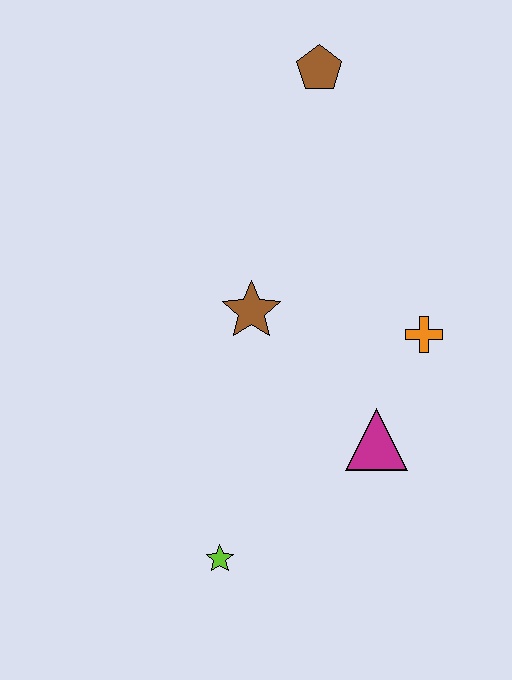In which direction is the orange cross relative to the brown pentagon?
The orange cross is below the brown pentagon.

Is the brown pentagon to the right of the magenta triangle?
No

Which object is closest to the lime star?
The magenta triangle is closest to the lime star.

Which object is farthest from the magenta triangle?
The brown pentagon is farthest from the magenta triangle.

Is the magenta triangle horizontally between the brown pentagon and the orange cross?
Yes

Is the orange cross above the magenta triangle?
Yes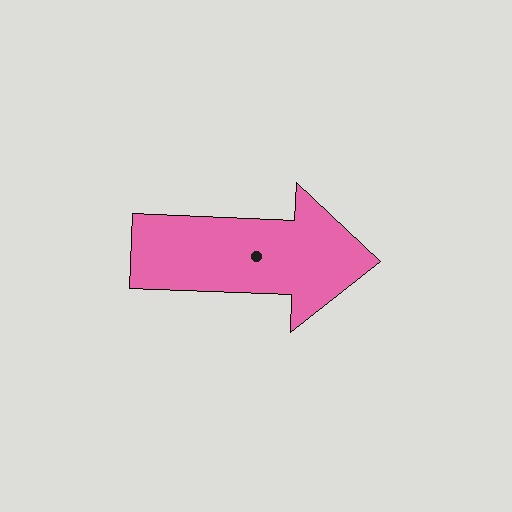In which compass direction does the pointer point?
East.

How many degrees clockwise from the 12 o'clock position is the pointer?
Approximately 92 degrees.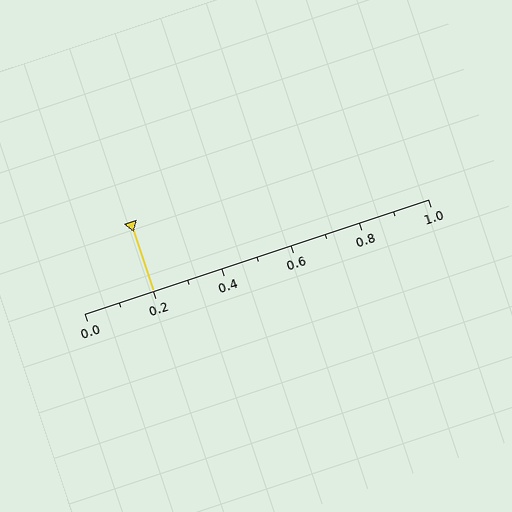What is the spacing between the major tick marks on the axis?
The major ticks are spaced 0.2 apart.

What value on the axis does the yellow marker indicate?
The marker indicates approximately 0.2.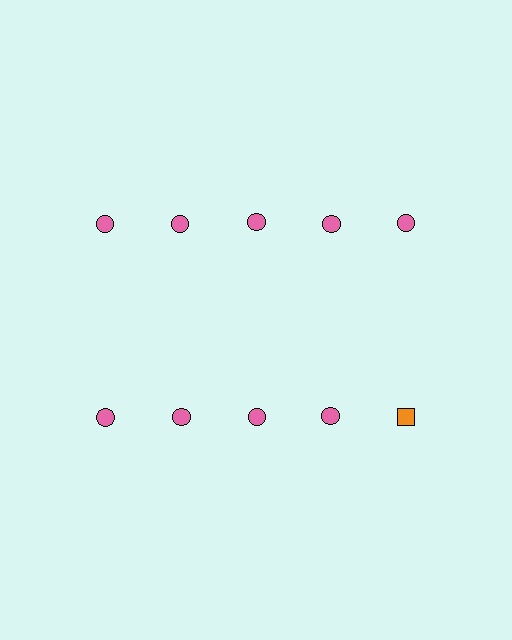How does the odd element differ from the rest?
It differs in both color (orange instead of pink) and shape (square instead of circle).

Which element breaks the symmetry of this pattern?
The orange square in the second row, rightmost column breaks the symmetry. All other shapes are pink circles.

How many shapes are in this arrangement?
There are 10 shapes arranged in a grid pattern.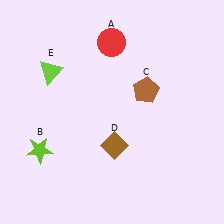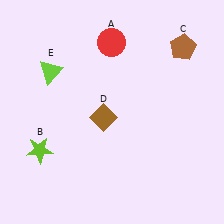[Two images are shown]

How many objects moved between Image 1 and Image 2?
2 objects moved between the two images.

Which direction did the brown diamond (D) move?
The brown diamond (D) moved up.